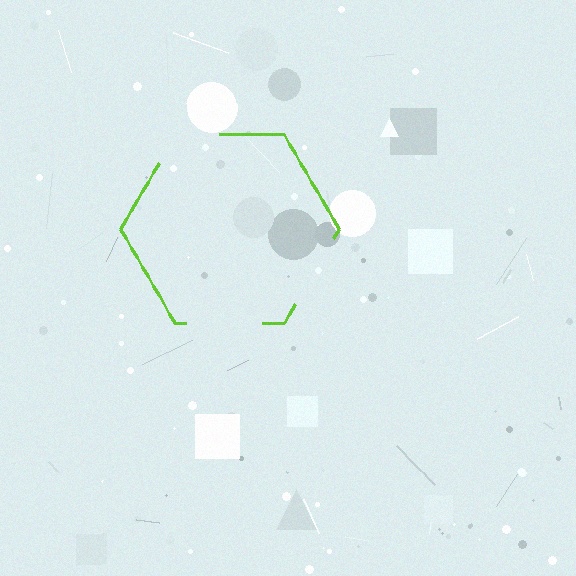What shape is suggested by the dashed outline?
The dashed outline suggests a hexagon.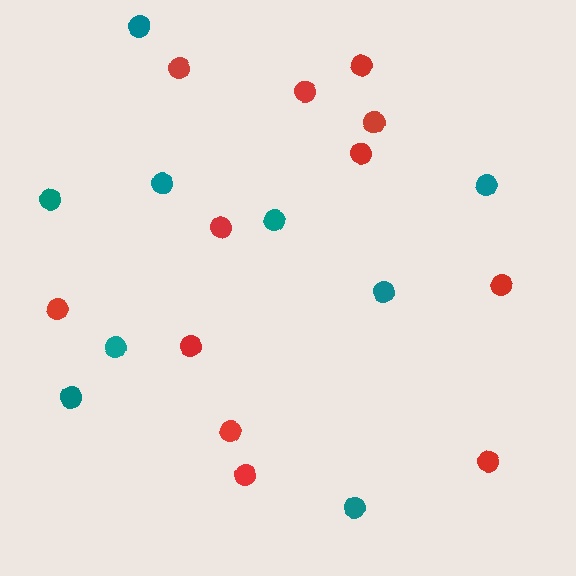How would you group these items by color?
There are 2 groups: one group of teal circles (9) and one group of red circles (12).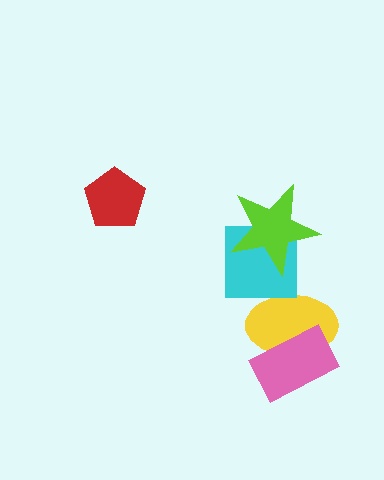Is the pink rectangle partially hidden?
No, no other shape covers it.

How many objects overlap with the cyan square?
2 objects overlap with the cyan square.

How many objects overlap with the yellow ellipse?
2 objects overlap with the yellow ellipse.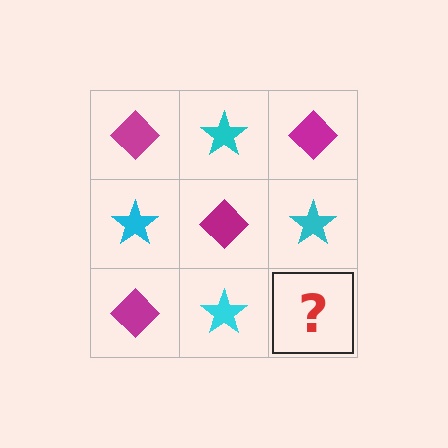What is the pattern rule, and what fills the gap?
The rule is that it alternates magenta diamond and cyan star in a checkerboard pattern. The gap should be filled with a magenta diamond.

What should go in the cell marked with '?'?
The missing cell should contain a magenta diamond.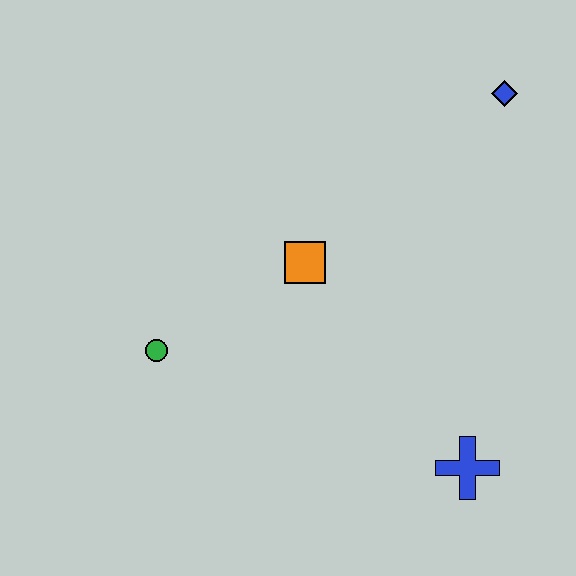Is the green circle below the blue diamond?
Yes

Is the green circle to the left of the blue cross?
Yes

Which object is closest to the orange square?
The green circle is closest to the orange square.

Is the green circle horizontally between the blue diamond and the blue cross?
No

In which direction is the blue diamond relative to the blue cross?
The blue diamond is above the blue cross.